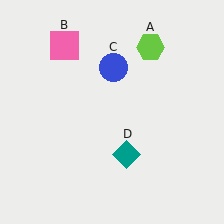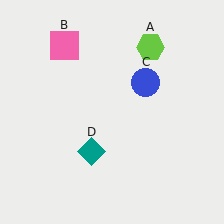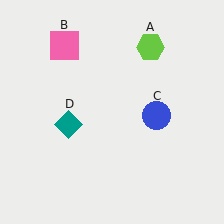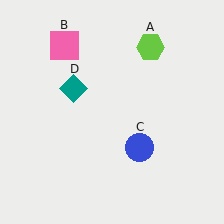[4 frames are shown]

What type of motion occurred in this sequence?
The blue circle (object C), teal diamond (object D) rotated clockwise around the center of the scene.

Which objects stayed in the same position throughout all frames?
Lime hexagon (object A) and pink square (object B) remained stationary.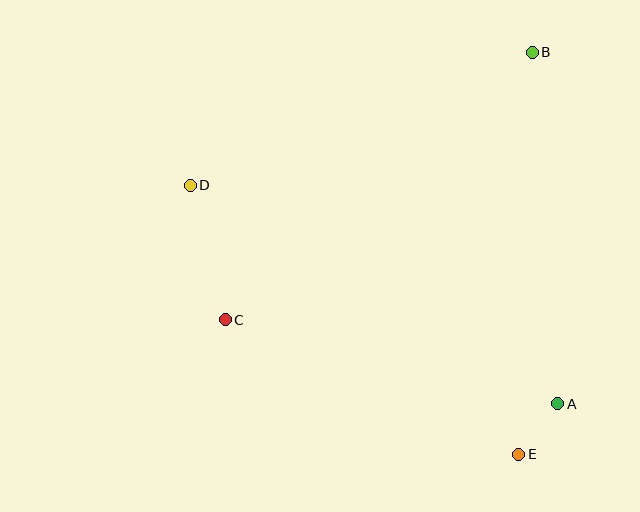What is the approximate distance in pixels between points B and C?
The distance between B and C is approximately 407 pixels.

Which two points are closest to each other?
Points A and E are closest to each other.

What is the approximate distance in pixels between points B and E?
The distance between B and E is approximately 402 pixels.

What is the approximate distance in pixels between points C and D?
The distance between C and D is approximately 139 pixels.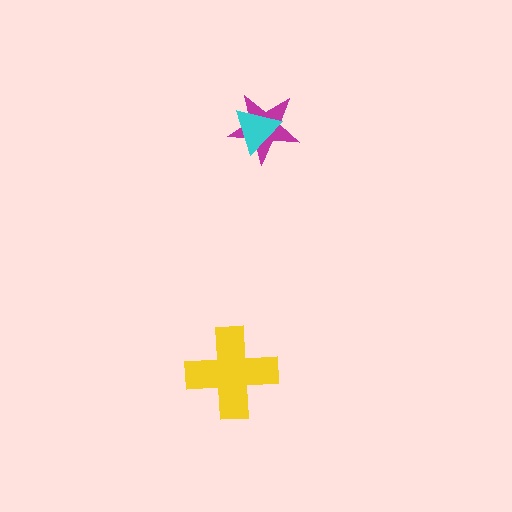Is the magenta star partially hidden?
Yes, it is partially covered by another shape.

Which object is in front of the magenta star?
The cyan triangle is in front of the magenta star.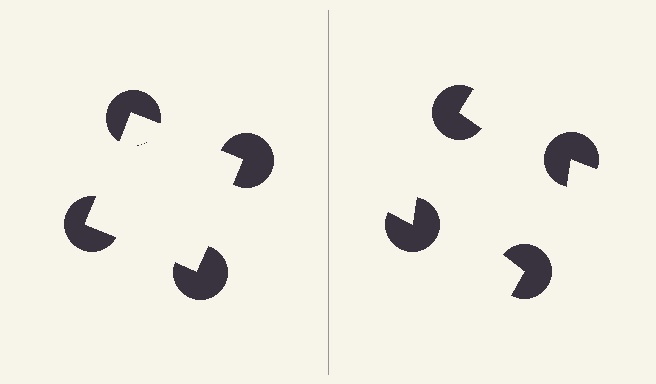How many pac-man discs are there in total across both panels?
8 — 4 on each side.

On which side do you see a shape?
An illusory square appears on the left side. On the right side the wedge cuts are rotated, so no coherent shape forms.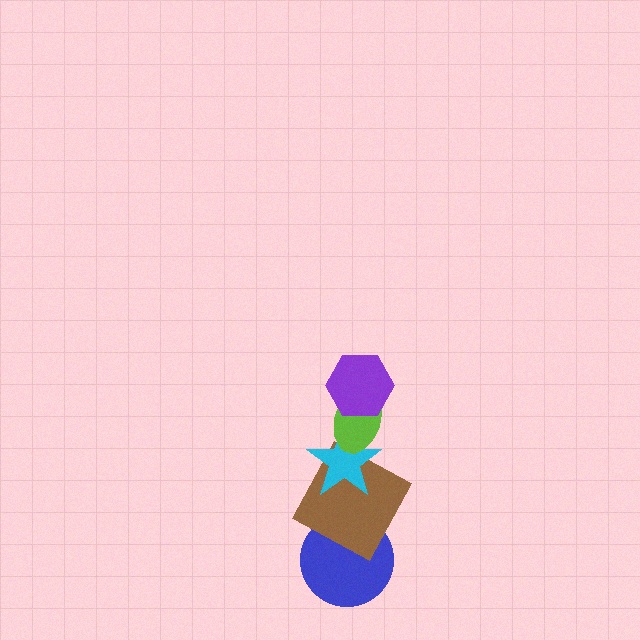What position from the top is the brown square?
The brown square is 4th from the top.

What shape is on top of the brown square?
The cyan star is on top of the brown square.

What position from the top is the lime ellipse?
The lime ellipse is 2nd from the top.